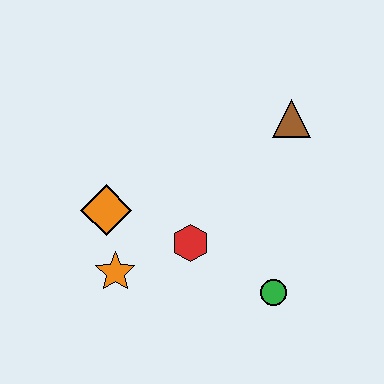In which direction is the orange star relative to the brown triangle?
The orange star is to the left of the brown triangle.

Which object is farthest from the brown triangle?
The orange star is farthest from the brown triangle.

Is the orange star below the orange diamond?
Yes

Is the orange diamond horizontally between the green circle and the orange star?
No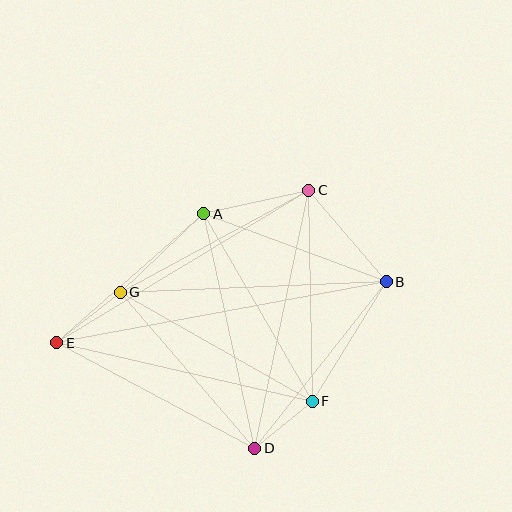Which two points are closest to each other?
Points D and F are closest to each other.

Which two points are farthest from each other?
Points B and E are farthest from each other.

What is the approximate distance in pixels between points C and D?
The distance between C and D is approximately 264 pixels.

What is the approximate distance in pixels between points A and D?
The distance between A and D is approximately 240 pixels.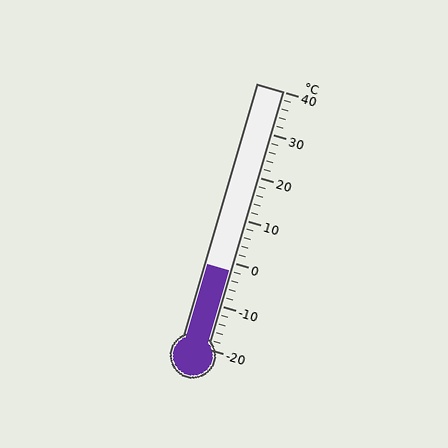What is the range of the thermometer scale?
The thermometer scale ranges from -20°C to 40°C.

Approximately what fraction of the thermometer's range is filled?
The thermometer is filled to approximately 30% of its range.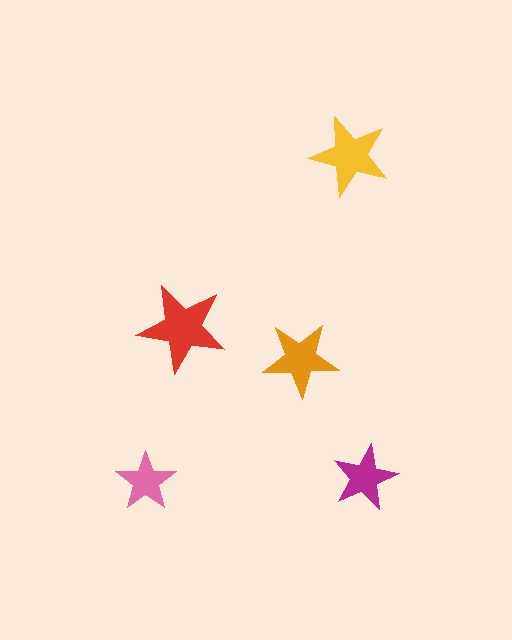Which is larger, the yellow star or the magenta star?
The yellow one.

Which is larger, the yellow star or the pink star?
The yellow one.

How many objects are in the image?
There are 5 objects in the image.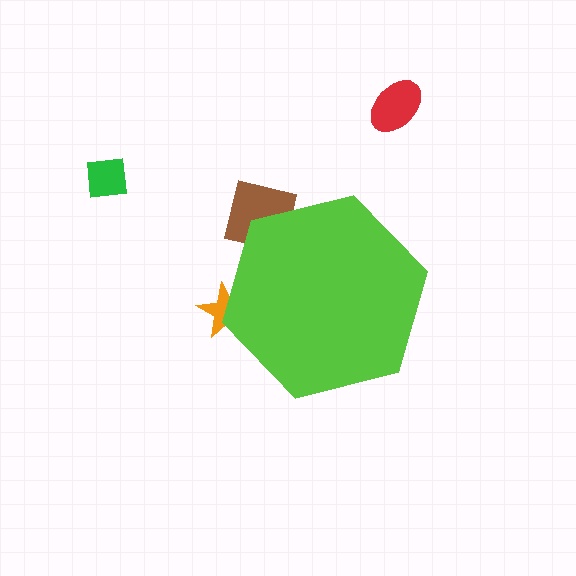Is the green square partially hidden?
No, the green square is fully visible.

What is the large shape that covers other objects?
A lime hexagon.